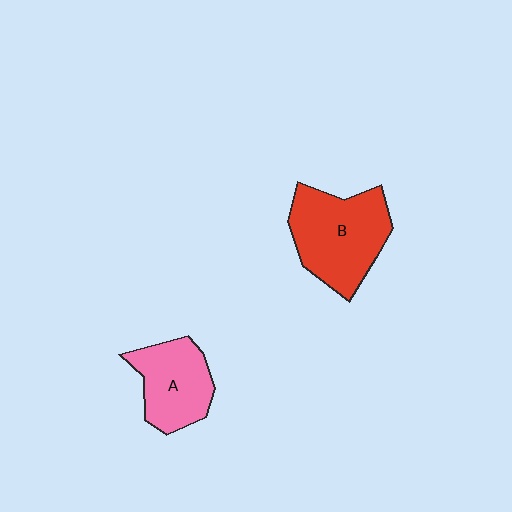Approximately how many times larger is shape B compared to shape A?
Approximately 1.4 times.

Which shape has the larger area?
Shape B (red).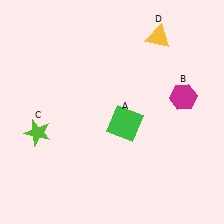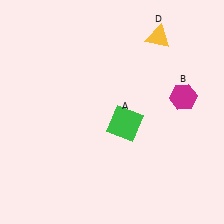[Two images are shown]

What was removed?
The lime star (C) was removed in Image 2.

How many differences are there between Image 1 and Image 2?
There is 1 difference between the two images.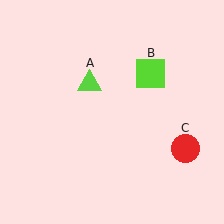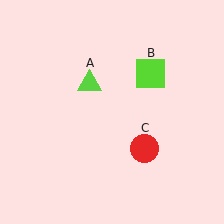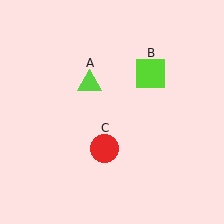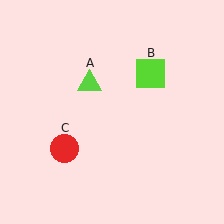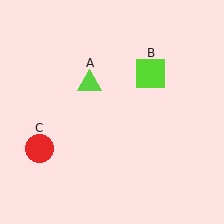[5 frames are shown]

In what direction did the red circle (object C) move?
The red circle (object C) moved left.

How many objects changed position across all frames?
1 object changed position: red circle (object C).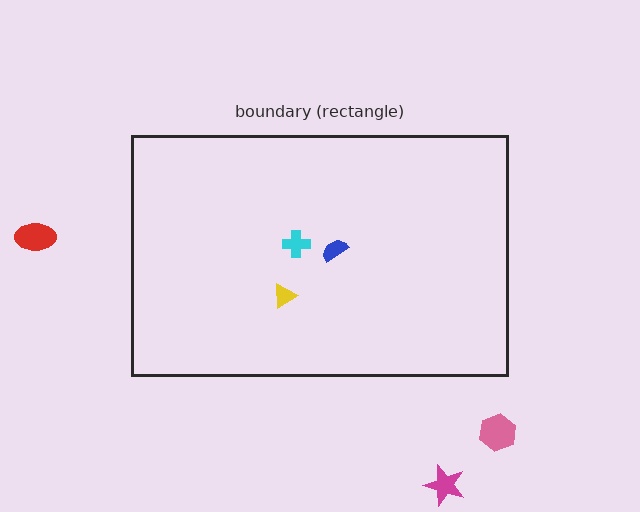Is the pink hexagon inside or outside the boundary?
Outside.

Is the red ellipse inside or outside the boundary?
Outside.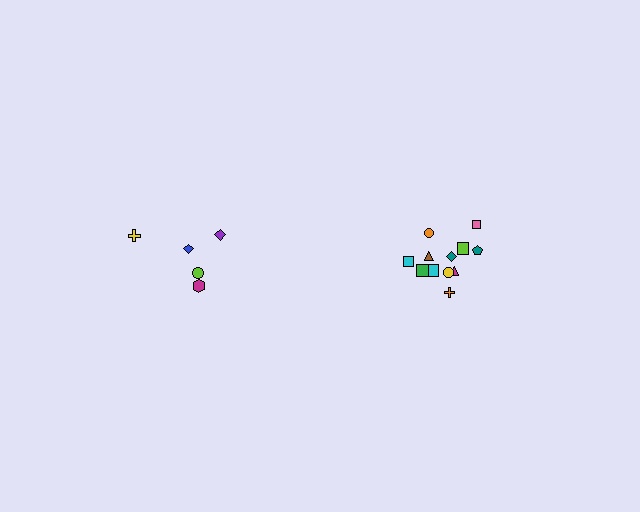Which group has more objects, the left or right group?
The right group.